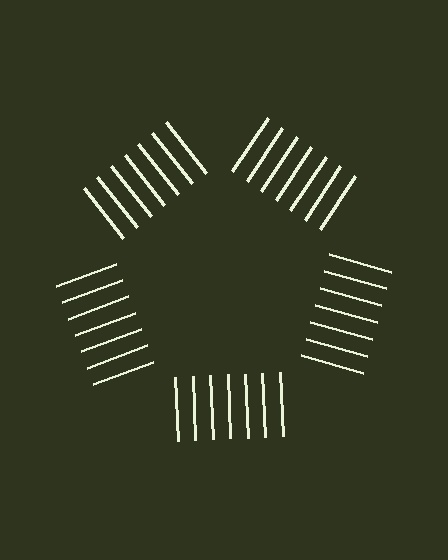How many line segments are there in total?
35 — 7 along each of the 5 edges.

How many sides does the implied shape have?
5 sides — the line-ends trace a pentagon.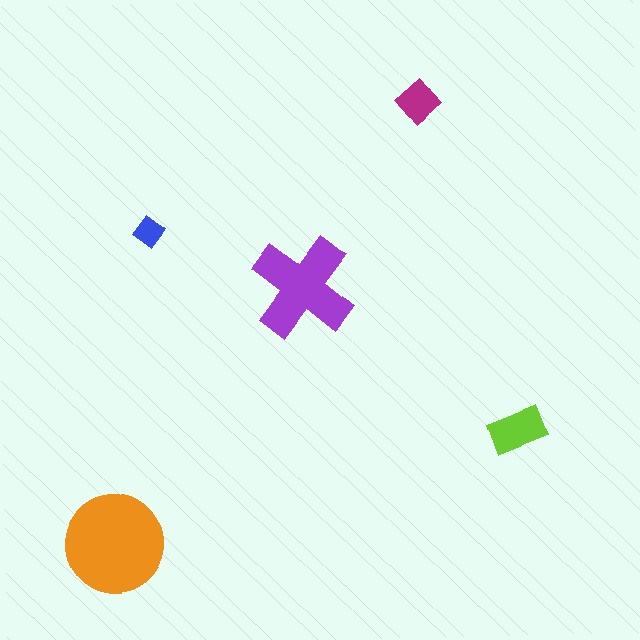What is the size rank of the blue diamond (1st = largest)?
5th.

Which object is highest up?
The magenta diamond is topmost.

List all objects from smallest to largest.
The blue diamond, the magenta diamond, the lime rectangle, the purple cross, the orange circle.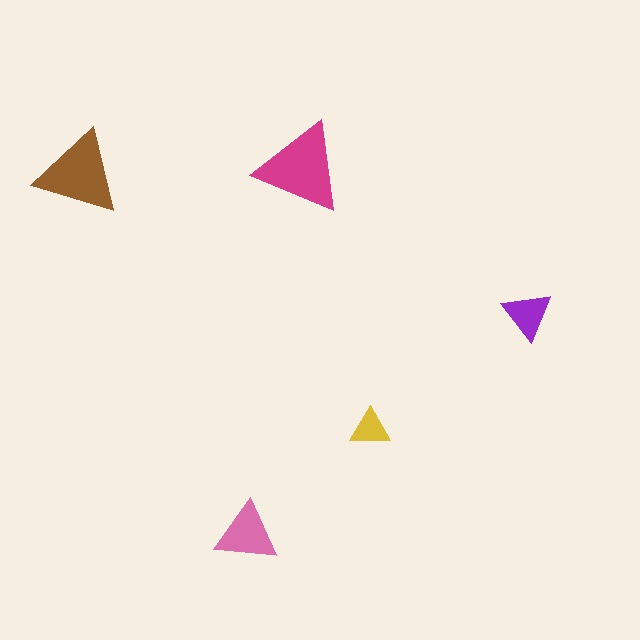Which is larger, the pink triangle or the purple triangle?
The pink one.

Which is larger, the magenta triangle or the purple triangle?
The magenta one.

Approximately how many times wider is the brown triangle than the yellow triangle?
About 2 times wider.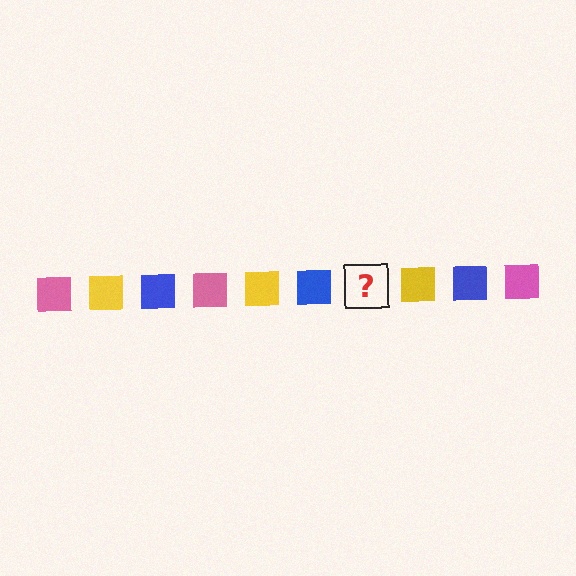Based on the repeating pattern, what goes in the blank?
The blank should be a pink square.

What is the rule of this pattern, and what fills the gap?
The rule is that the pattern cycles through pink, yellow, blue squares. The gap should be filled with a pink square.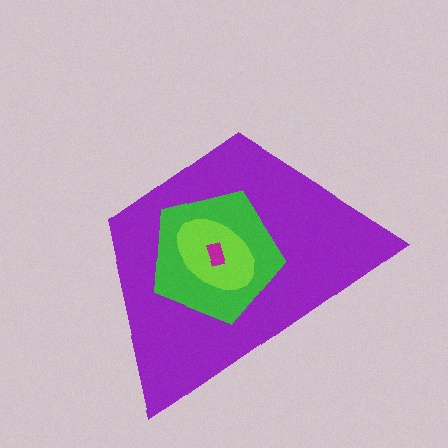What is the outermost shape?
The purple trapezoid.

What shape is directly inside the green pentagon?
The lime ellipse.